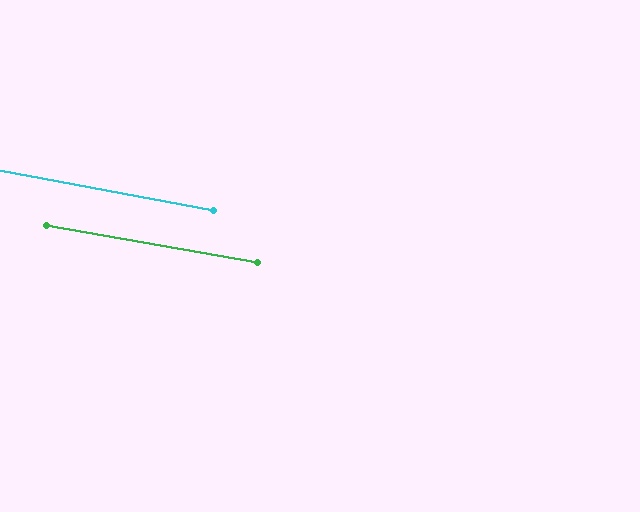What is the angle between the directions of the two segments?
Approximately 0 degrees.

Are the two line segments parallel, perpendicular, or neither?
Parallel — their directions differ by only 0.5°.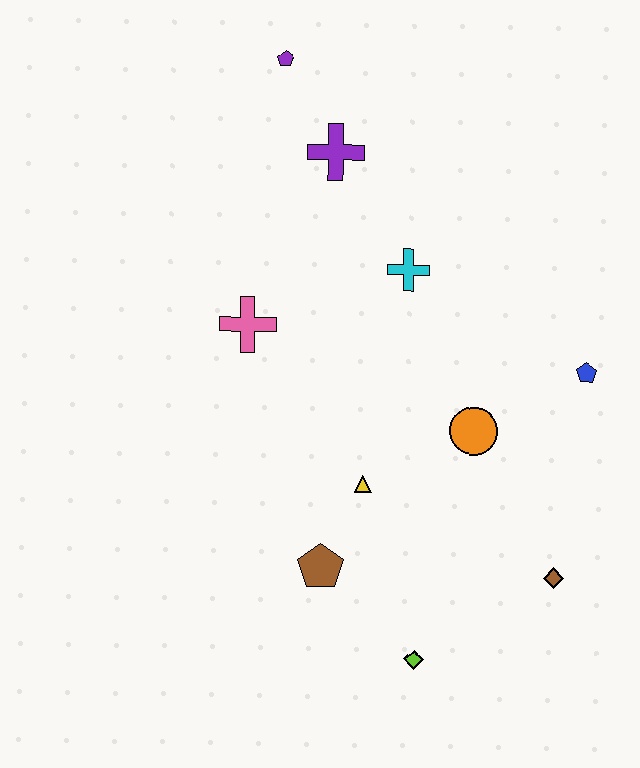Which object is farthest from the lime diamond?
The purple pentagon is farthest from the lime diamond.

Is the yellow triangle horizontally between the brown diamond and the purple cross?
Yes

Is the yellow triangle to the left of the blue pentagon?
Yes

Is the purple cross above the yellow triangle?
Yes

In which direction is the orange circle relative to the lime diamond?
The orange circle is above the lime diamond.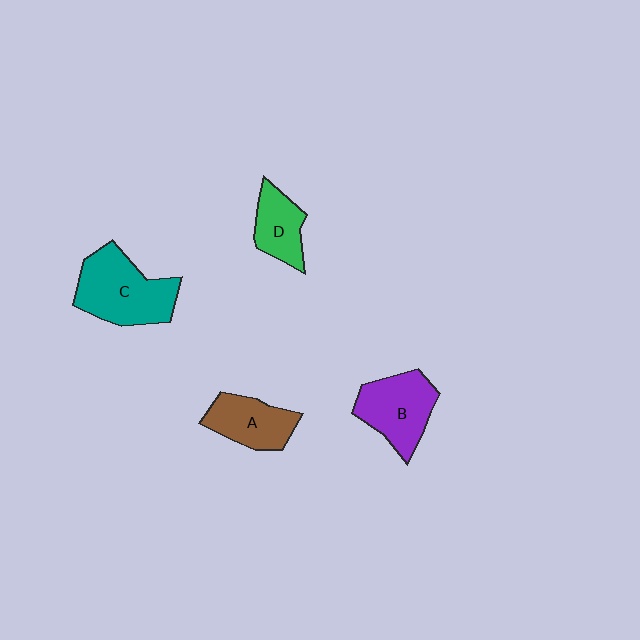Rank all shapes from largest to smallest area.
From largest to smallest: C (teal), B (purple), A (brown), D (green).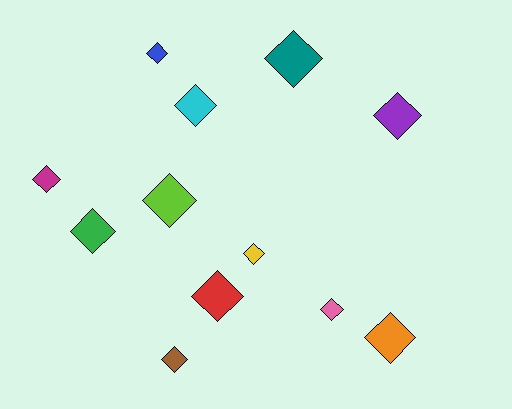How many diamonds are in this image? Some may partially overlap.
There are 12 diamonds.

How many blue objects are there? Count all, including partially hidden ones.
There is 1 blue object.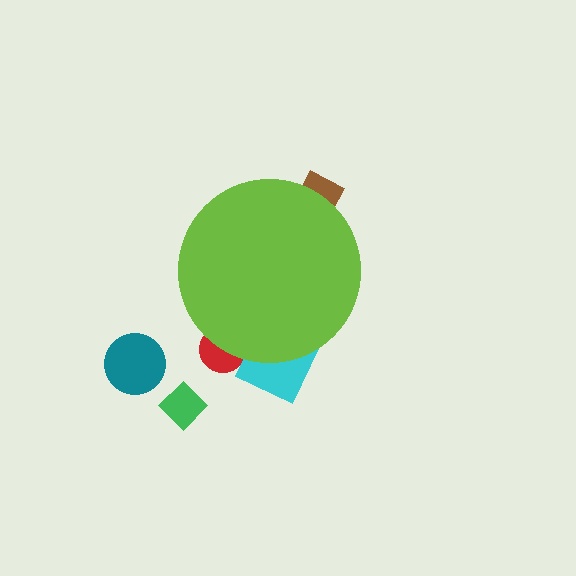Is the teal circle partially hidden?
No, the teal circle is fully visible.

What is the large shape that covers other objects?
A lime circle.